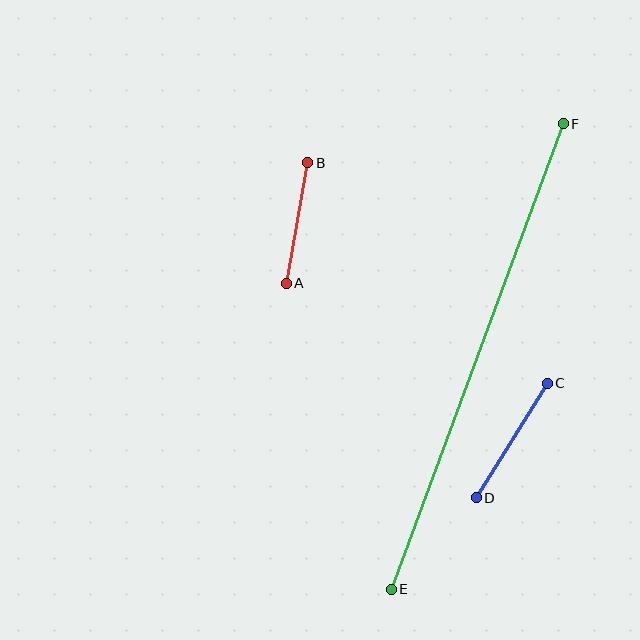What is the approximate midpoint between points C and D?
The midpoint is at approximately (512, 441) pixels.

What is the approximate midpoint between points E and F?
The midpoint is at approximately (477, 357) pixels.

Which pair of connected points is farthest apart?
Points E and F are farthest apart.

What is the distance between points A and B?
The distance is approximately 122 pixels.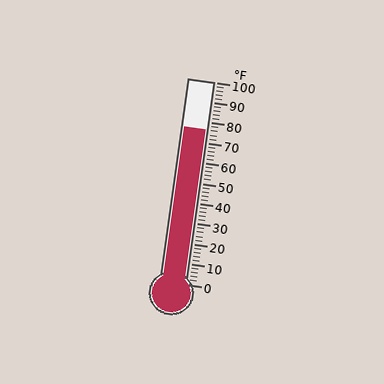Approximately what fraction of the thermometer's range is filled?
The thermometer is filled to approximately 75% of its range.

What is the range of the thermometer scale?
The thermometer scale ranges from 0°F to 100°F.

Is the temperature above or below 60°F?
The temperature is above 60°F.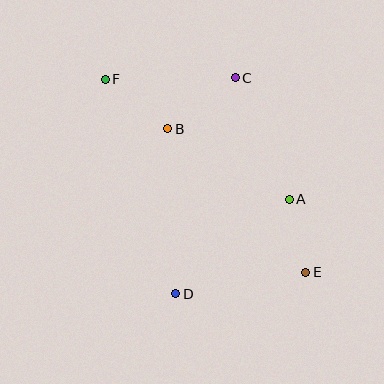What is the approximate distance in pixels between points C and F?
The distance between C and F is approximately 130 pixels.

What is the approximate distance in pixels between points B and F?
The distance between B and F is approximately 80 pixels.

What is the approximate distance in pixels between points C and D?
The distance between C and D is approximately 224 pixels.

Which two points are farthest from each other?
Points E and F are farthest from each other.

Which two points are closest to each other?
Points A and E are closest to each other.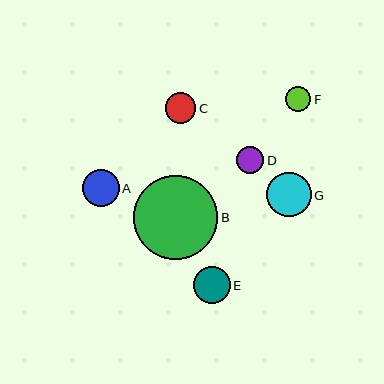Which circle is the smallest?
Circle F is the smallest with a size of approximately 25 pixels.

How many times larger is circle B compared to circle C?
Circle B is approximately 2.8 times the size of circle C.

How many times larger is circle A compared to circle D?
Circle A is approximately 1.3 times the size of circle D.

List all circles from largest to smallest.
From largest to smallest: B, G, E, A, C, D, F.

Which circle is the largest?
Circle B is the largest with a size of approximately 84 pixels.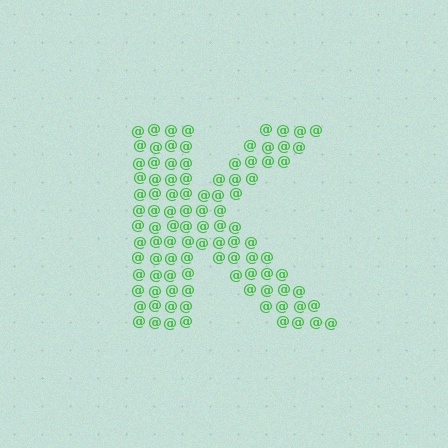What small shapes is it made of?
It is made of small at signs.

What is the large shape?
The large shape is the letter K.